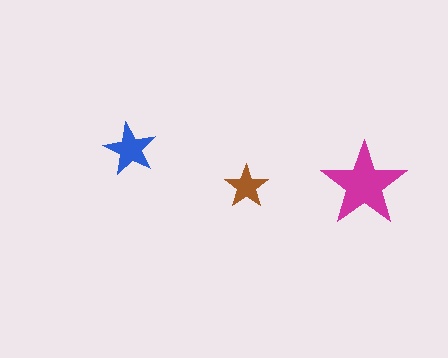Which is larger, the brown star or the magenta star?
The magenta one.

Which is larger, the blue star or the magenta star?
The magenta one.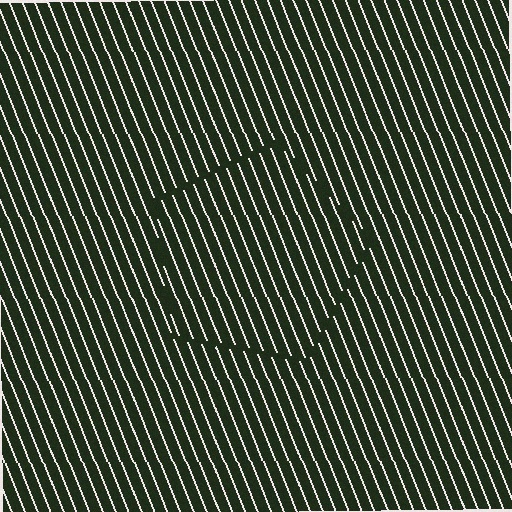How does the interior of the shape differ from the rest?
The interior of the shape contains the same grating, shifted by half a period — the contour is defined by the phase discontinuity where line-ends from the inner and outer gratings abut.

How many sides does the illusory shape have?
5 sides — the line-ends trace a pentagon.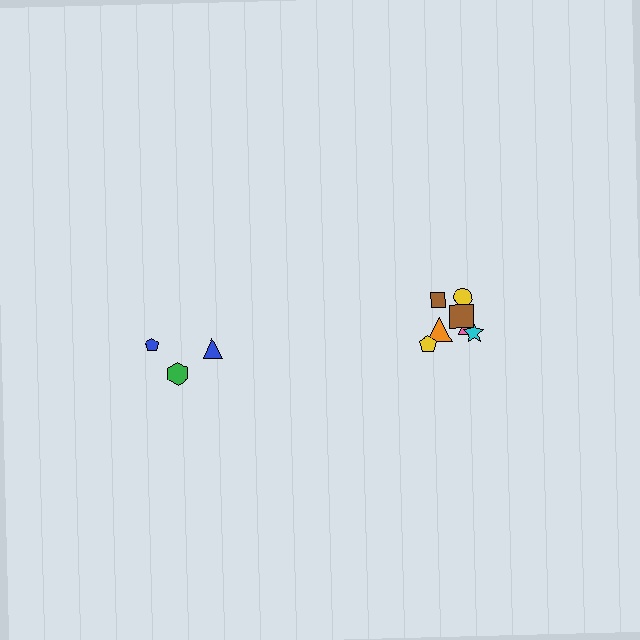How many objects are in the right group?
There are 7 objects.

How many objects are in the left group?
There are 3 objects.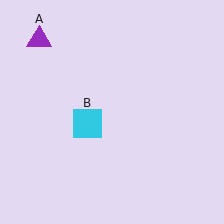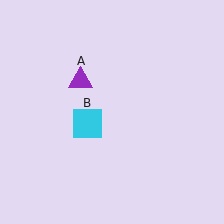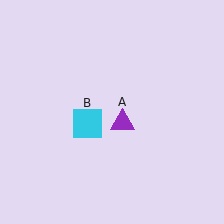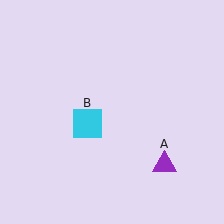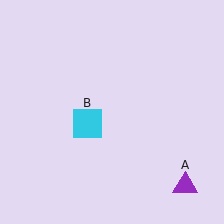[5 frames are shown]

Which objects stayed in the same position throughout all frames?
Cyan square (object B) remained stationary.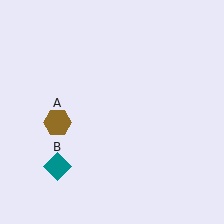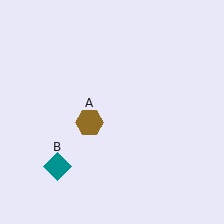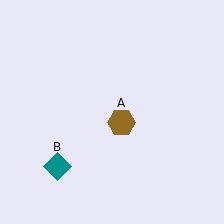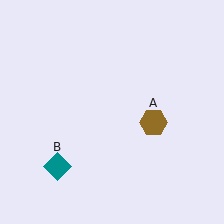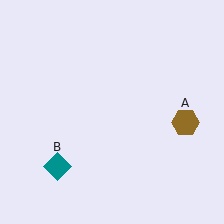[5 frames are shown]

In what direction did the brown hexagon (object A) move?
The brown hexagon (object A) moved right.